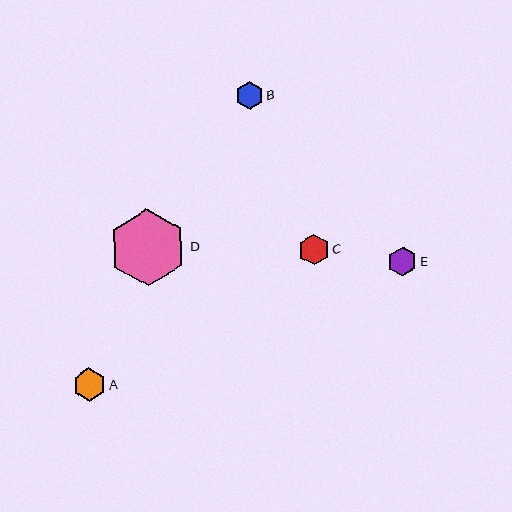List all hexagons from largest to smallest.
From largest to smallest: D, A, C, E, B.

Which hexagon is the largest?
Hexagon D is the largest with a size of approximately 77 pixels.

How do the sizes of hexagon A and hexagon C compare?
Hexagon A and hexagon C are approximately the same size.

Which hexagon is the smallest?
Hexagon B is the smallest with a size of approximately 27 pixels.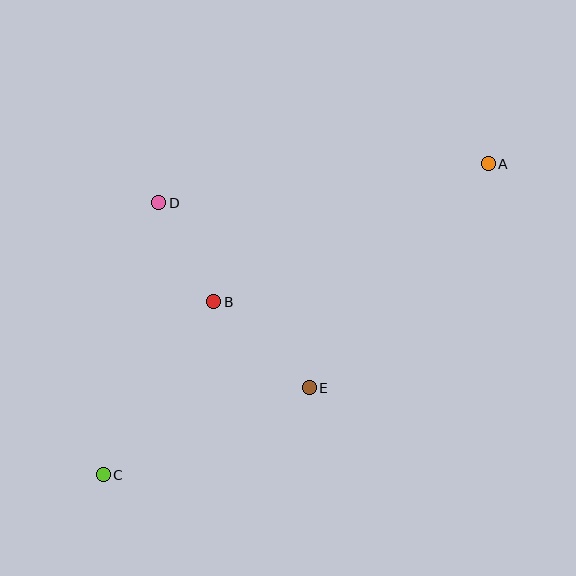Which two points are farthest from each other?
Points A and C are farthest from each other.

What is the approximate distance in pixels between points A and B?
The distance between A and B is approximately 307 pixels.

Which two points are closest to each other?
Points B and D are closest to each other.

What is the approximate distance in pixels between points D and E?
The distance between D and E is approximately 238 pixels.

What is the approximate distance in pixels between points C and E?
The distance between C and E is approximately 224 pixels.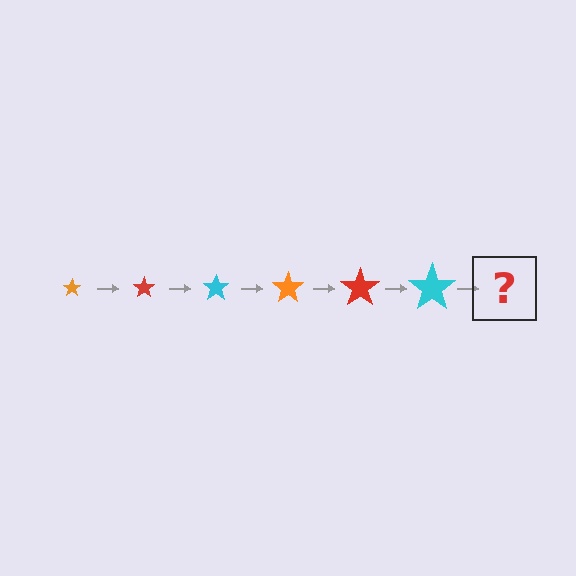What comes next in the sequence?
The next element should be an orange star, larger than the previous one.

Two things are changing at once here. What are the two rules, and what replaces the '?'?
The two rules are that the star grows larger each step and the color cycles through orange, red, and cyan. The '?' should be an orange star, larger than the previous one.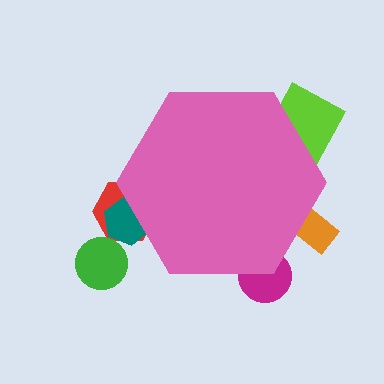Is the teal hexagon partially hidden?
Yes, the teal hexagon is partially hidden behind the pink hexagon.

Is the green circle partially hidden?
No, the green circle is fully visible.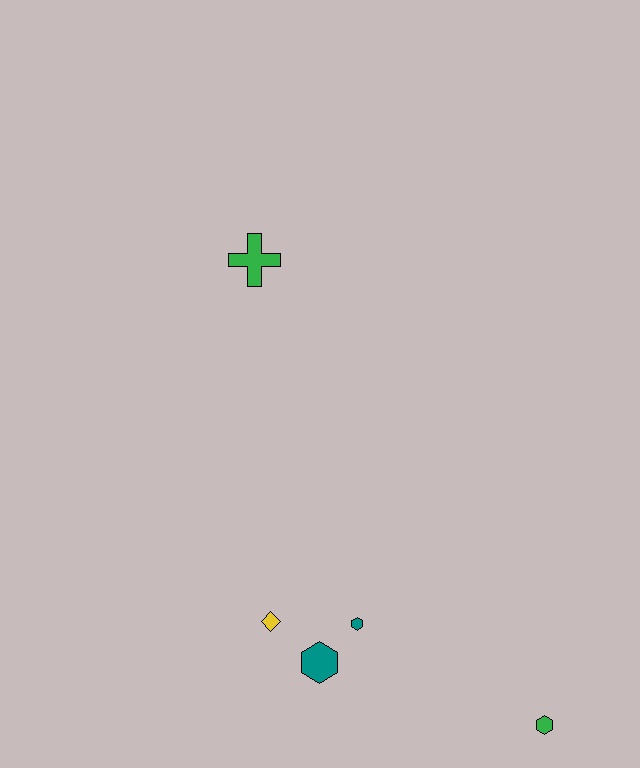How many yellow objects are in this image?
There is 1 yellow object.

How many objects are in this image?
There are 5 objects.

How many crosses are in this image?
There is 1 cross.